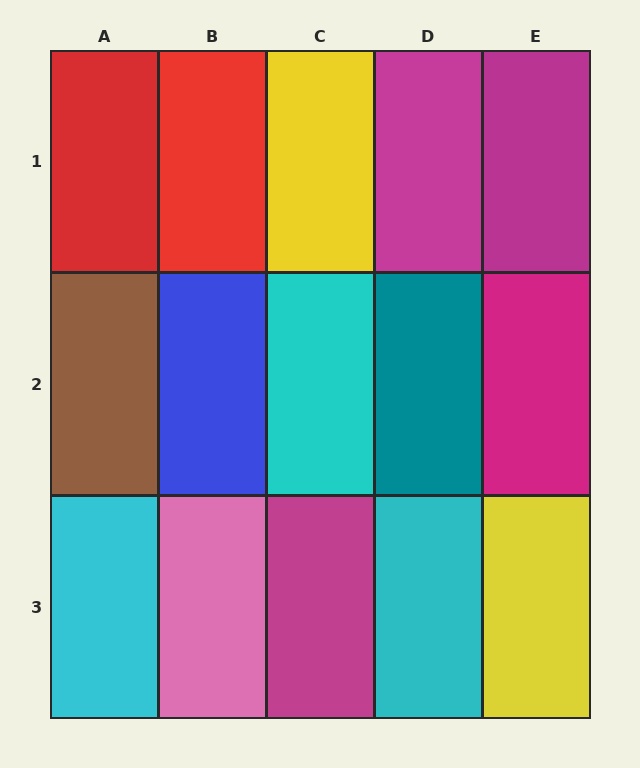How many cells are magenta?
4 cells are magenta.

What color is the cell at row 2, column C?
Cyan.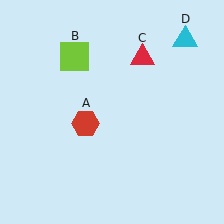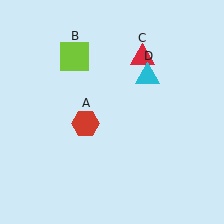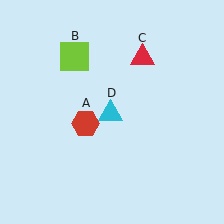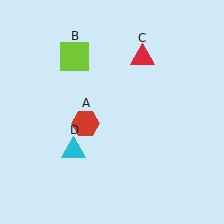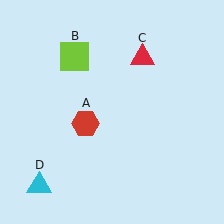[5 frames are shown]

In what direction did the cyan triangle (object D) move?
The cyan triangle (object D) moved down and to the left.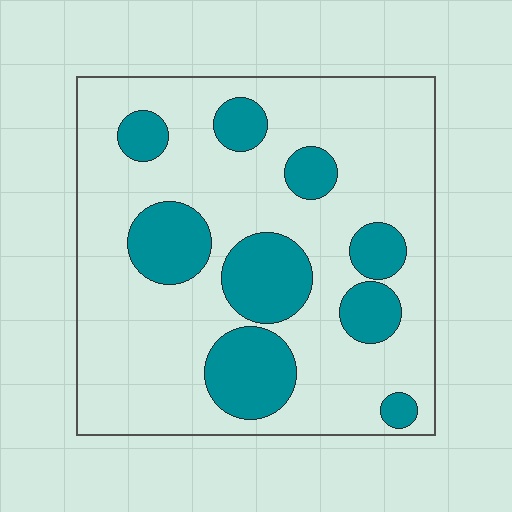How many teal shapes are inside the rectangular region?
9.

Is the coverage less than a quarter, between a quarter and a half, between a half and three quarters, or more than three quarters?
Between a quarter and a half.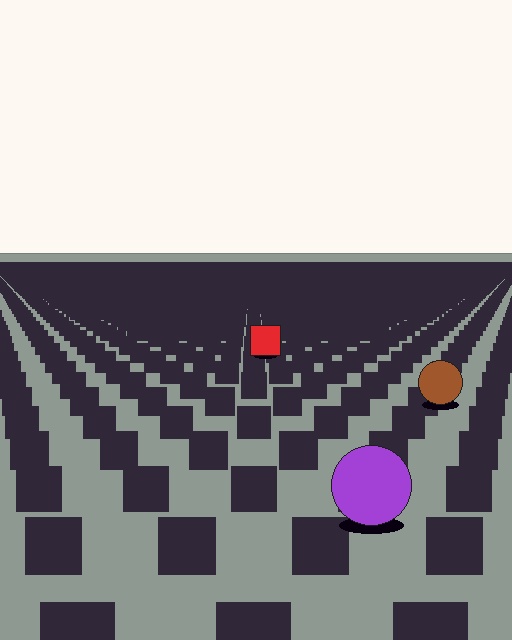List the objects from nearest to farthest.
From nearest to farthest: the purple circle, the brown circle, the red square.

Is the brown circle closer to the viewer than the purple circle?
No. The purple circle is closer — you can tell from the texture gradient: the ground texture is coarser near it.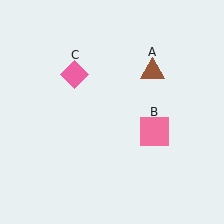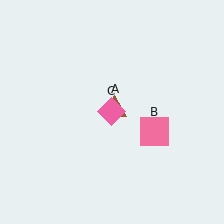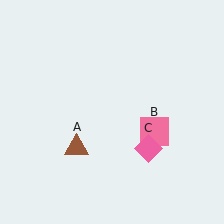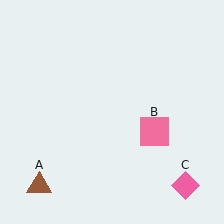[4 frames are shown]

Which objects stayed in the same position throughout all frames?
Pink square (object B) remained stationary.